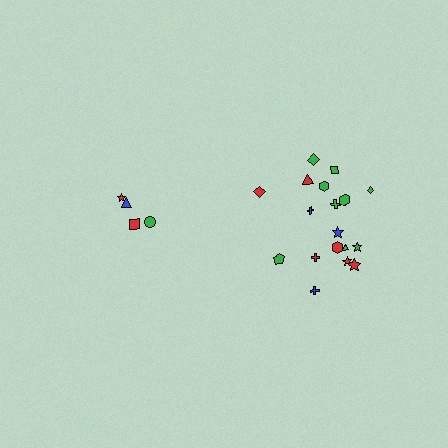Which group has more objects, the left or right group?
The right group.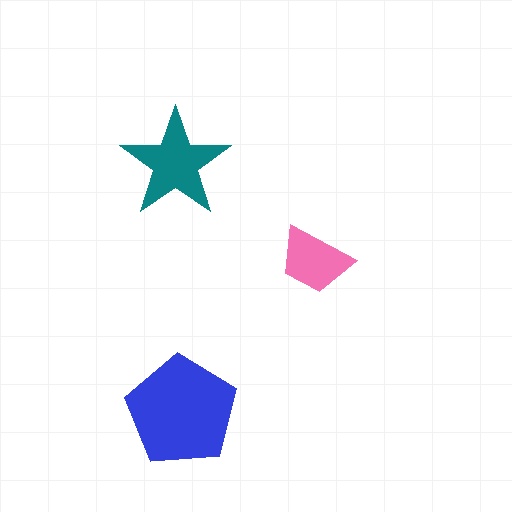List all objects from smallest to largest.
The pink trapezoid, the teal star, the blue pentagon.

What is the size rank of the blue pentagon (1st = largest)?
1st.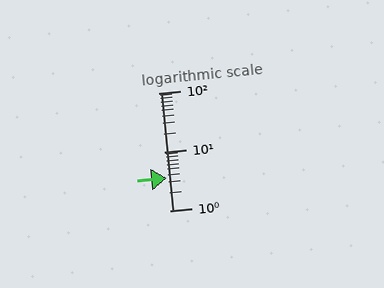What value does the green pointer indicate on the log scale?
The pointer indicates approximately 3.6.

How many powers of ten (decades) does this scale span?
The scale spans 2 decades, from 1 to 100.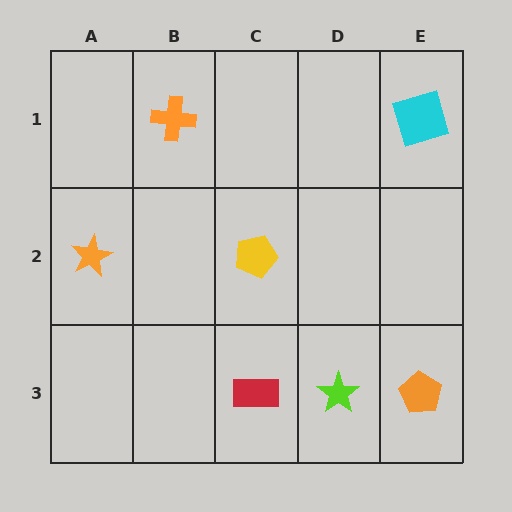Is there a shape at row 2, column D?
No, that cell is empty.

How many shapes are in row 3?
3 shapes.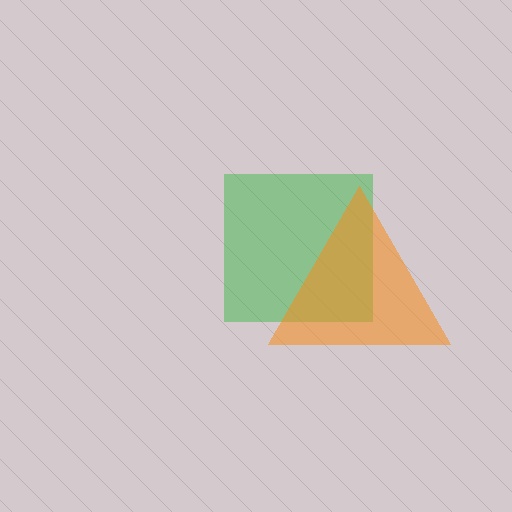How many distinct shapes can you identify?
There are 2 distinct shapes: a green square, an orange triangle.